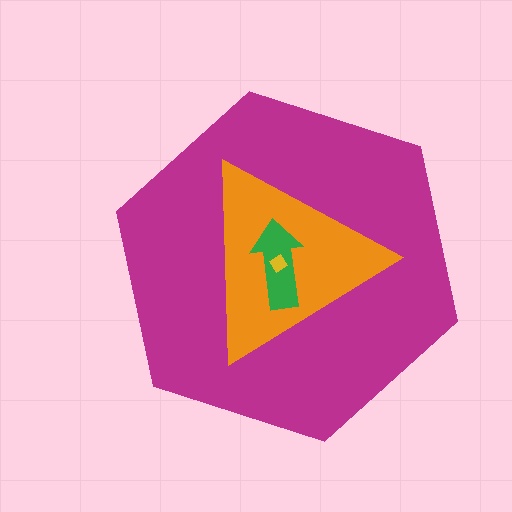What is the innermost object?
The yellow diamond.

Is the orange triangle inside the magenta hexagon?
Yes.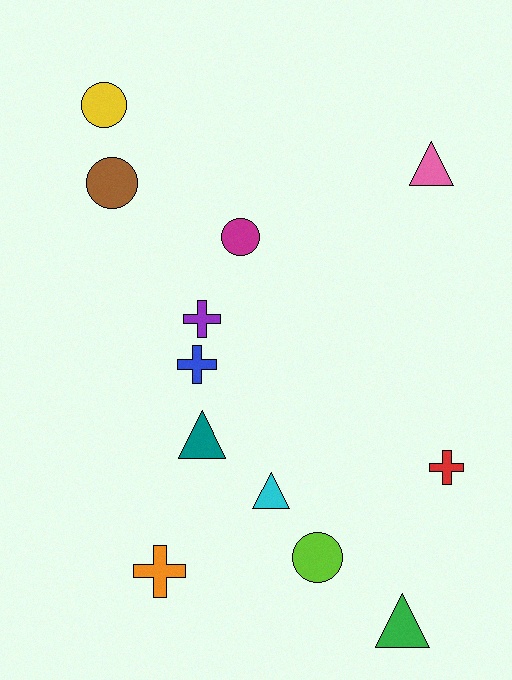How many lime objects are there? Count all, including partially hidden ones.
There is 1 lime object.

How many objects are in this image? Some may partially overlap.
There are 12 objects.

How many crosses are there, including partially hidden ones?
There are 4 crosses.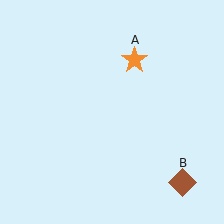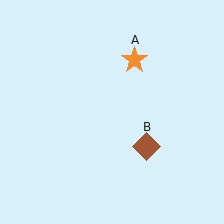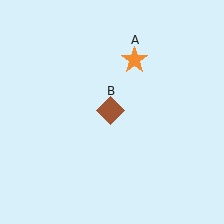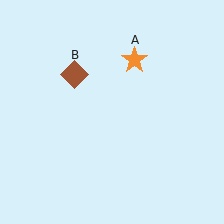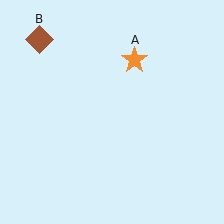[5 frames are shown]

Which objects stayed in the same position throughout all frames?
Orange star (object A) remained stationary.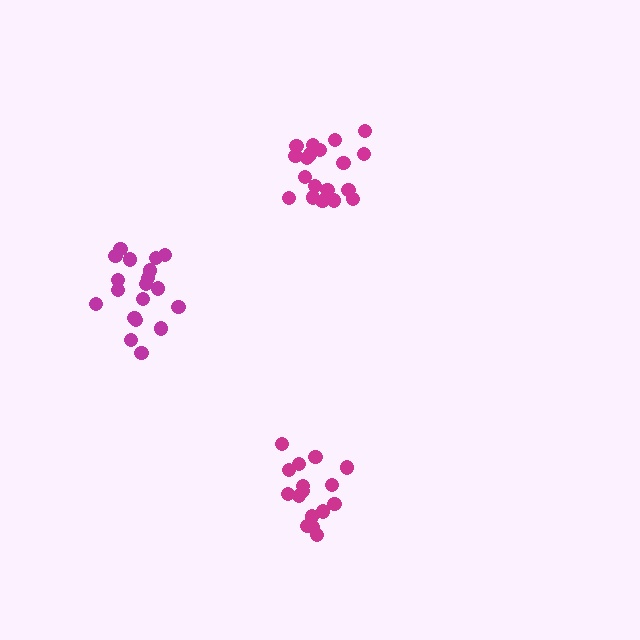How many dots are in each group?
Group 1: 16 dots, Group 2: 19 dots, Group 3: 19 dots (54 total).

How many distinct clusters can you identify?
There are 3 distinct clusters.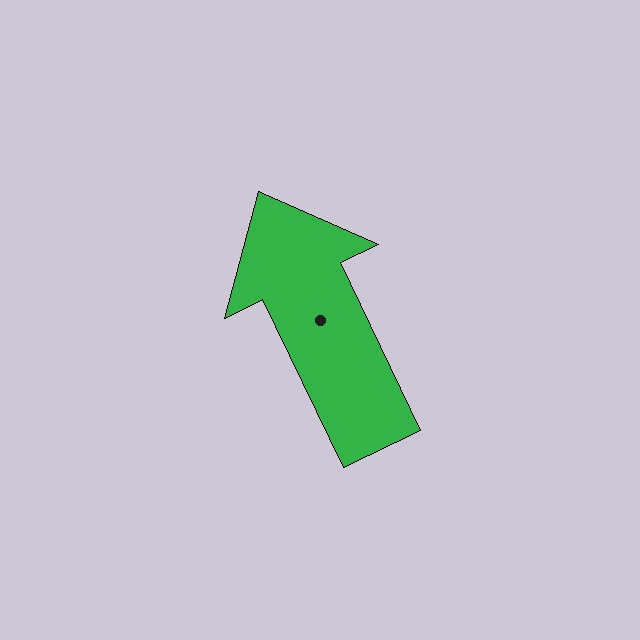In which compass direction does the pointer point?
Northwest.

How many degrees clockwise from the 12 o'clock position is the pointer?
Approximately 334 degrees.